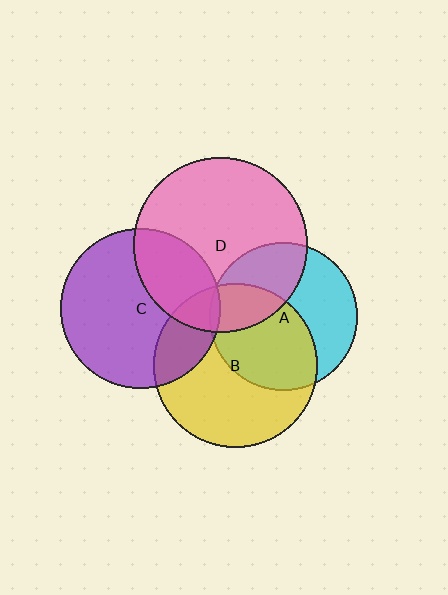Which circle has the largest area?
Circle D (pink).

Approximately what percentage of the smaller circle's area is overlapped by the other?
Approximately 50%.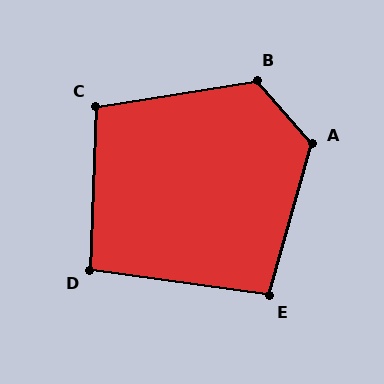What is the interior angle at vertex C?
Approximately 101 degrees (obtuse).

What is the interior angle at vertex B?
Approximately 122 degrees (obtuse).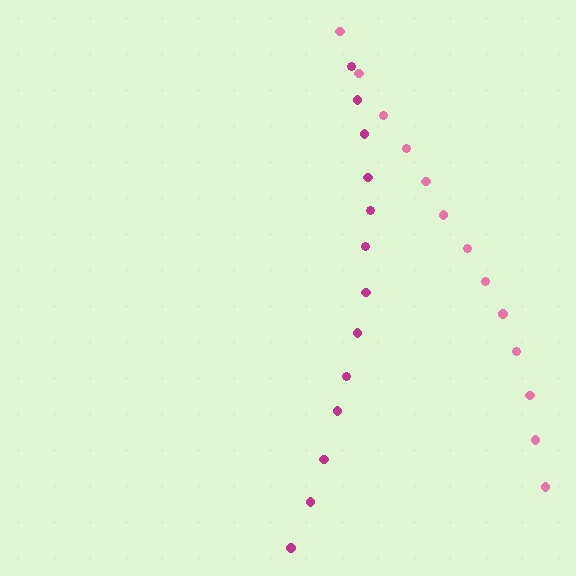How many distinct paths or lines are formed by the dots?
There are 2 distinct paths.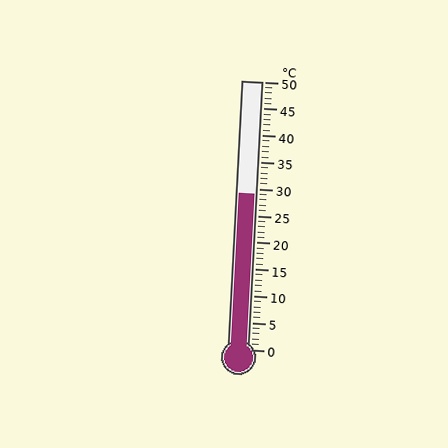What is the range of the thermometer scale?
The thermometer scale ranges from 0°C to 50°C.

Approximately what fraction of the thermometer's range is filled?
The thermometer is filled to approximately 60% of its range.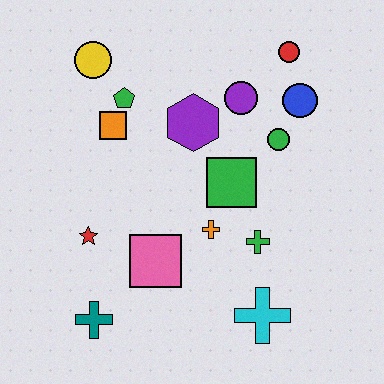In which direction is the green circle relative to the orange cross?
The green circle is above the orange cross.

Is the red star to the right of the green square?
No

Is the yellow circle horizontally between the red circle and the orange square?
No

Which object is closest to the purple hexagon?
The purple circle is closest to the purple hexagon.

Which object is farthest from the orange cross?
The yellow circle is farthest from the orange cross.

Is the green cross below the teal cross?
No